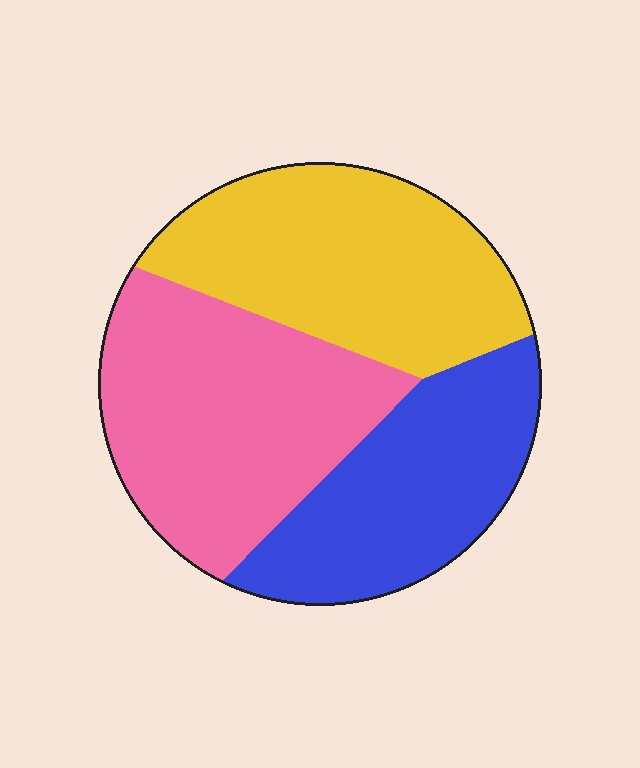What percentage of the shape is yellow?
Yellow covers about 35% of the shape.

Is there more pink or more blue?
Pink.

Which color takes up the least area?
Blue, at roughly 30%.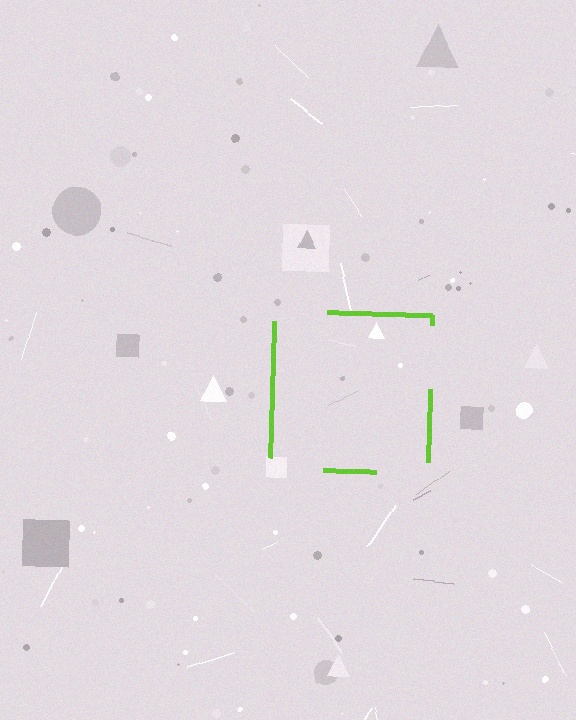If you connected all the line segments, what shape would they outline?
They would outline a square.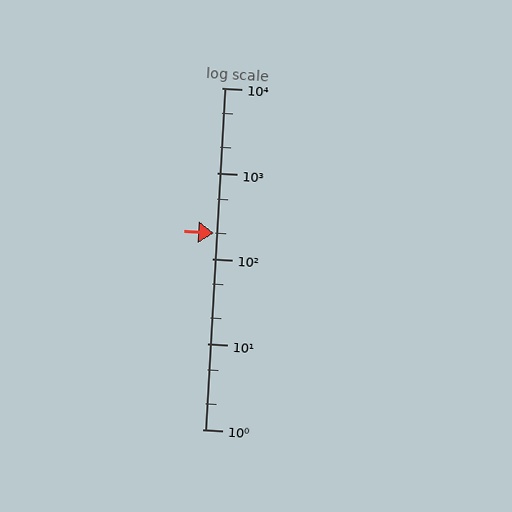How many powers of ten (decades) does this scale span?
The scale spans 4 decades, from 1 to 10000.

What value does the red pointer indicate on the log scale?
The pointer indicates approximately 200.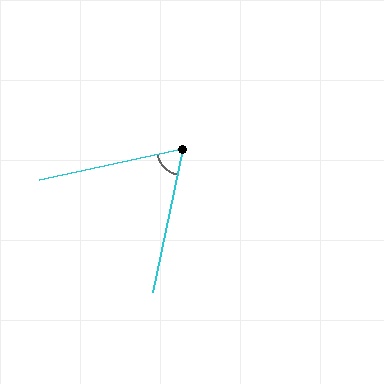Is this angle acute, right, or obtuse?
It is acute.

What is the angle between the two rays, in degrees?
Approximately 66 degrees.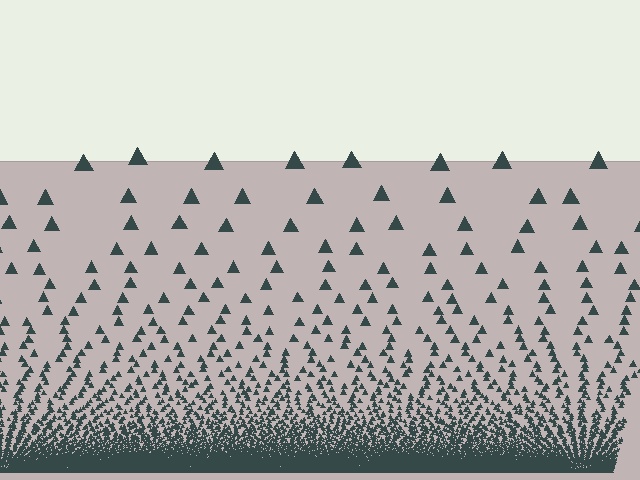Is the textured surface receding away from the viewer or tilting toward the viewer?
The surface appears to tilt toward the viewer. Texture elements get larger and sparser toward the top.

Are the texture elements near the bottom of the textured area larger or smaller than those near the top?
Smaller. The gradient is inverted — elements near the bottom are smaller and denser.